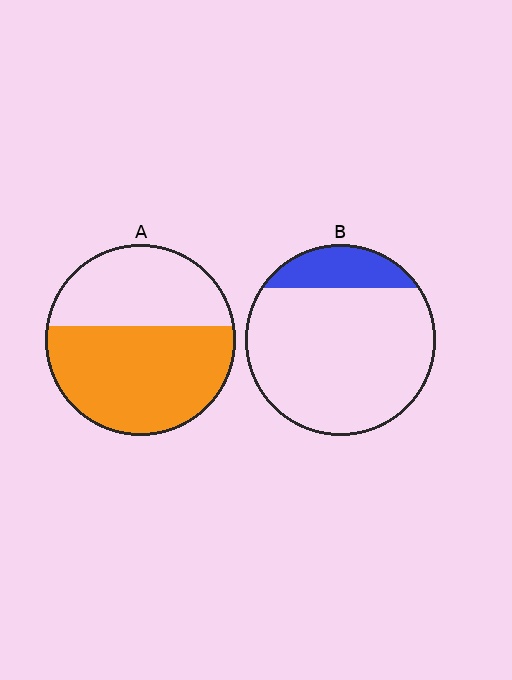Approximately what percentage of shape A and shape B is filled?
A is approximately 60% and B is approximately 15%.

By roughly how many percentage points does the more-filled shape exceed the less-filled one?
By roughly 40 percentage points (A over B).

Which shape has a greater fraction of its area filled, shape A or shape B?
Shape A.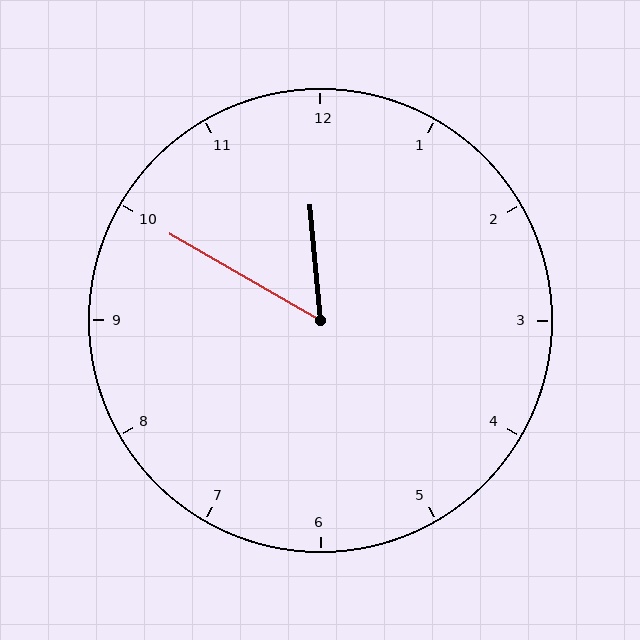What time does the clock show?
11:50.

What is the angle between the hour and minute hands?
Approximately 55 degrees.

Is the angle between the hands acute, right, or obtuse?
It is acute.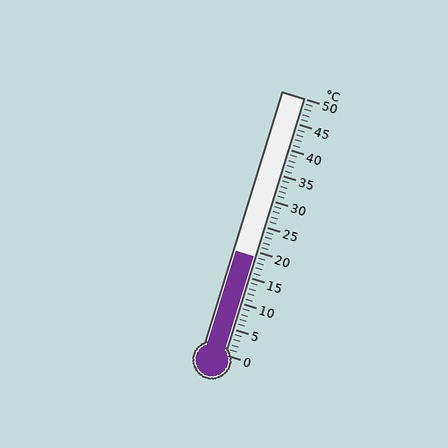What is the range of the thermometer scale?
The thermometer scale ranges from 0°C to 50°C.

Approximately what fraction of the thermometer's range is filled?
The thermometer is filled to approximately 40% of its range.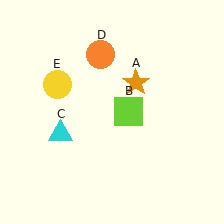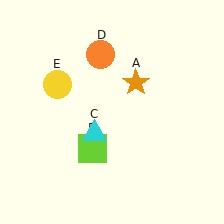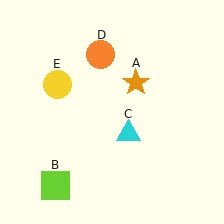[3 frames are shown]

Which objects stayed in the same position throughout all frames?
Orange star (object A) and orange circle (object D) and yellow circle (object E) remained stationary.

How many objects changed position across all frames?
2 objects changed position: lime square (object B), cyan triangle (object C).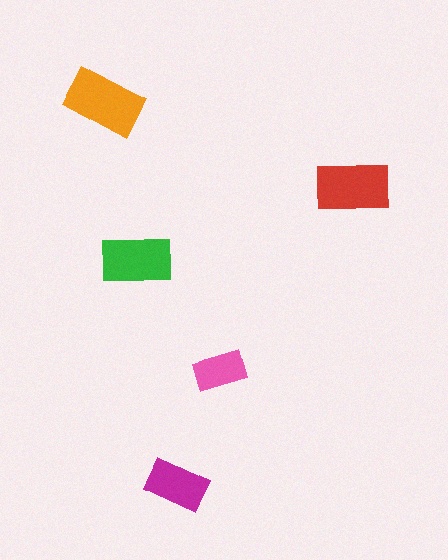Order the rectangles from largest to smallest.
the orange one, the red one, the green one, the magenta one, the pink one.